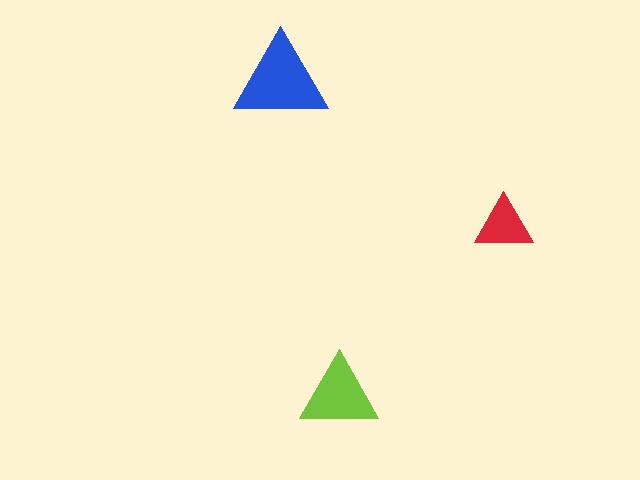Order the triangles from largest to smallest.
the blue one, the lime one, the red one.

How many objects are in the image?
There are 3 objects in the image.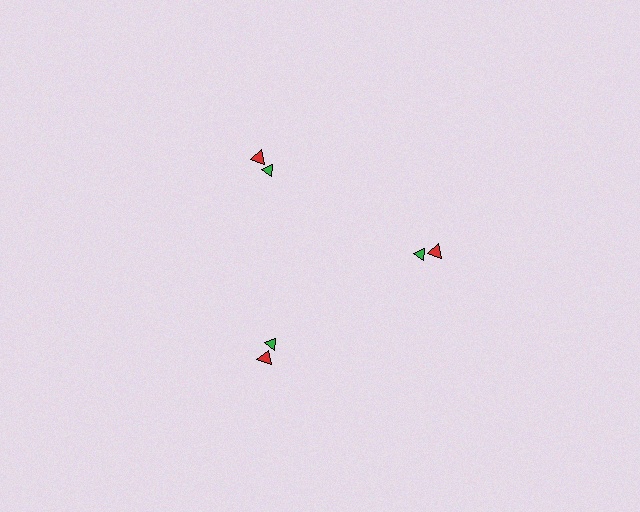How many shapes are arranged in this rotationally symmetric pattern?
There are 6 shapes, arranged in 3 groups of 2.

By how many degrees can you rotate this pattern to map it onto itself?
The pattern maps onto itself every 120 degrees of rotation.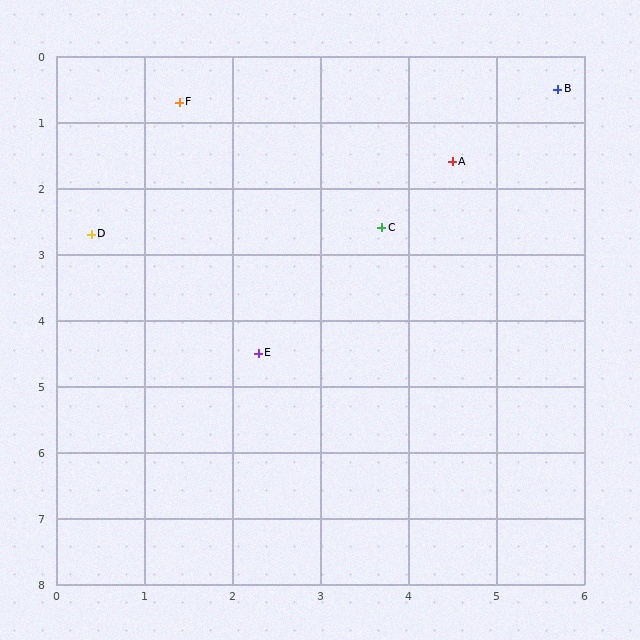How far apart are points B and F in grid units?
Points B and F are about 4.3 grid units apart.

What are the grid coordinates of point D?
Point D is at approximately (0.4, 2.7).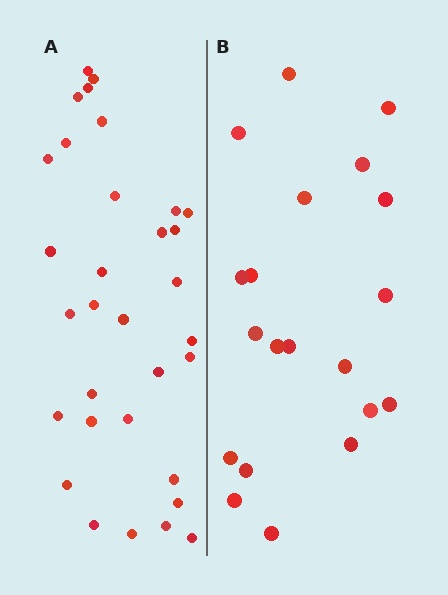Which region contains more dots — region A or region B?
Region A (the left region) has more dots.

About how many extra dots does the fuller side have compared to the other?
Region A has roughly 12 or so more dots than region B.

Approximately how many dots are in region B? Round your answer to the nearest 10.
About 20 dots.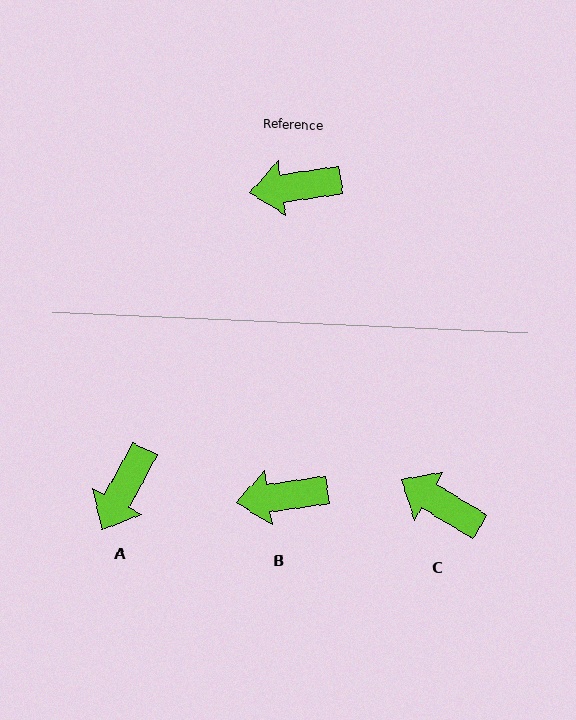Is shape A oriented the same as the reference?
No, it is off by about 54 degrees.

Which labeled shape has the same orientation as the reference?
B.